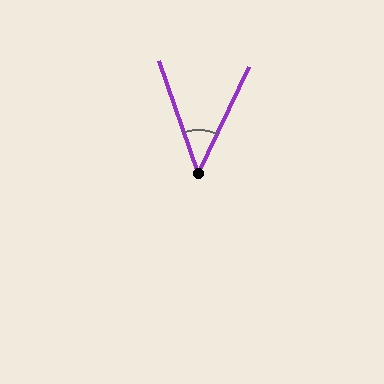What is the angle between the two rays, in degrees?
Approximately 45 degrees.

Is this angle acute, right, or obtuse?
It is acute.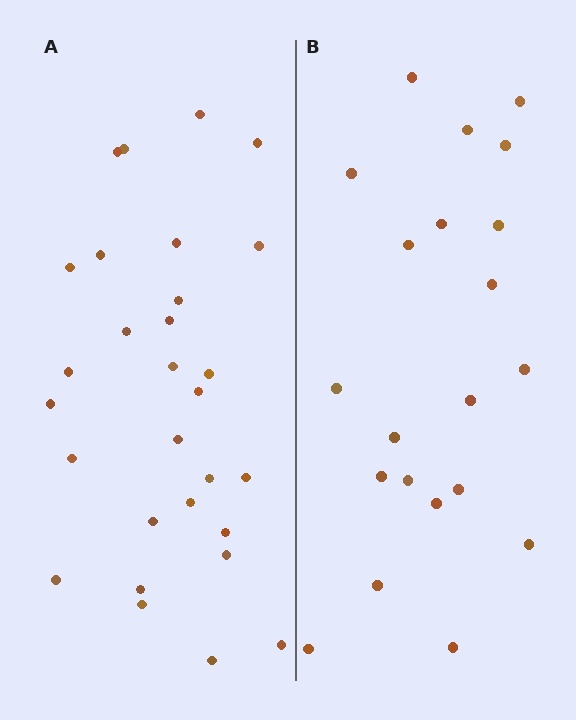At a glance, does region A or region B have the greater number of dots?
Region A (the left region) has more dots.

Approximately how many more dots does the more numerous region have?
Region A has roughly 8 or so more dots than region B.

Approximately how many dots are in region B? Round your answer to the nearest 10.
About 20 dots. (The exact count is 21, which rounds to 20.)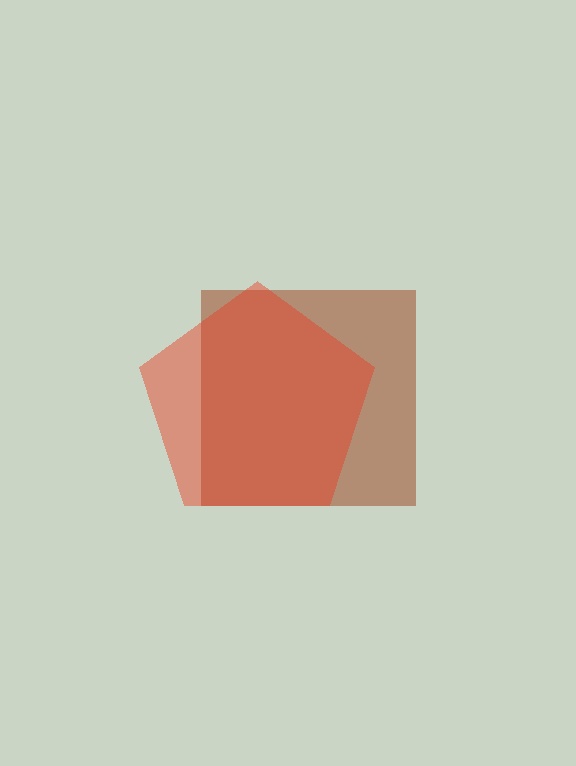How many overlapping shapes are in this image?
There are 2 overlapping shapes in the image.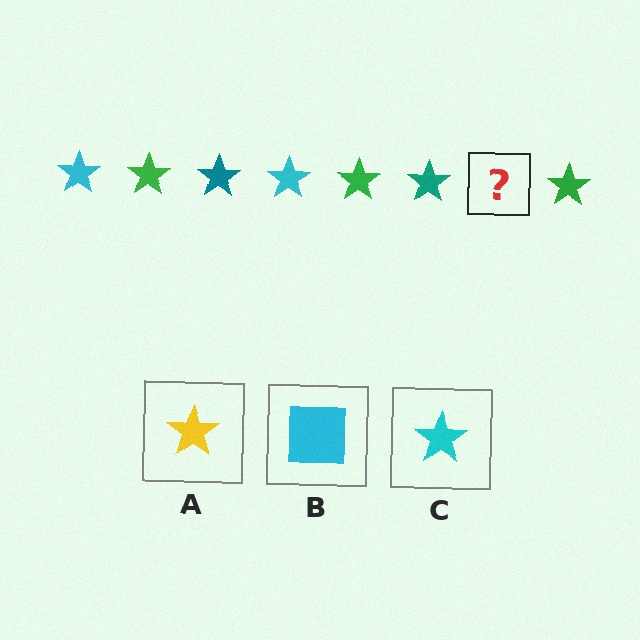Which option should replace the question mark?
Option C.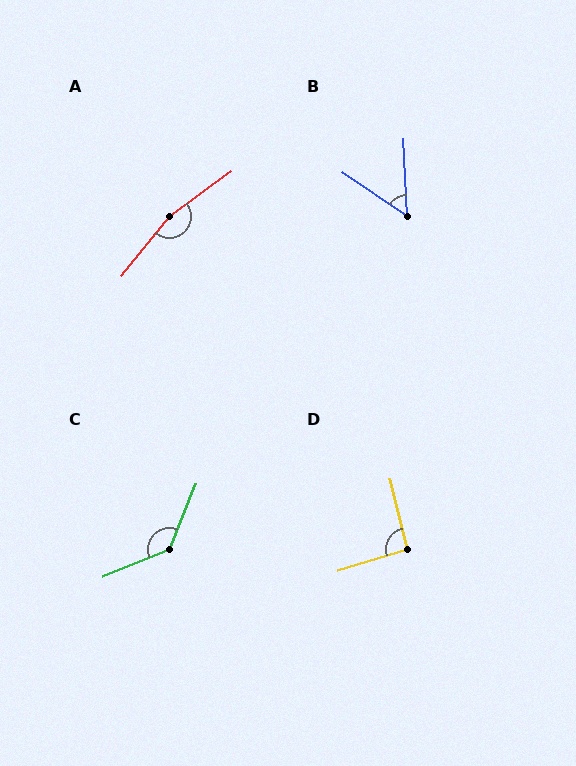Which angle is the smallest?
B, at approximately 54 degrees.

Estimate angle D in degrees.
Approximately 93 degrees.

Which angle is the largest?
A, at approximately 166 degrees.